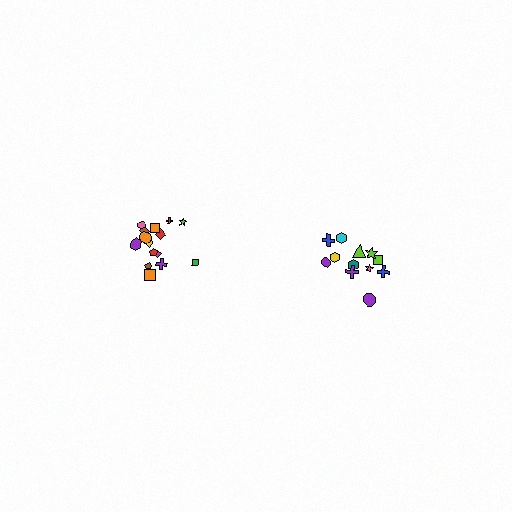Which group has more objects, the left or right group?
The left group.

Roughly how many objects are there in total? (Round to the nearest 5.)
Roughly 25 objects in total.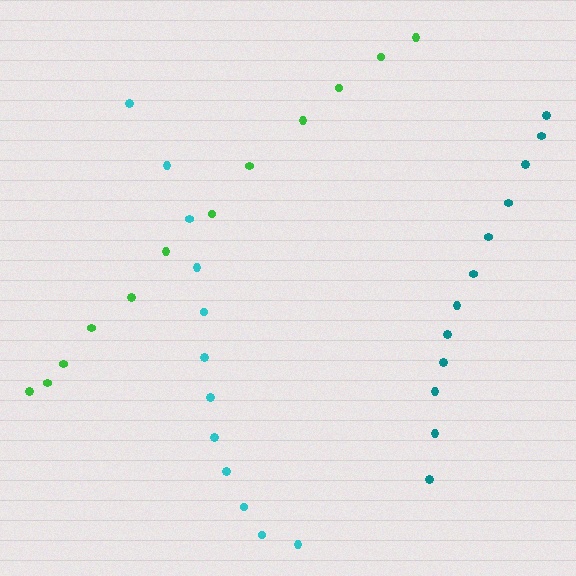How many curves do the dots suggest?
There are 3 distinct paths.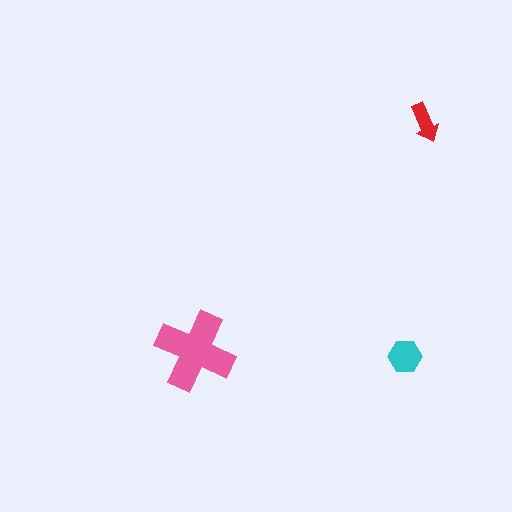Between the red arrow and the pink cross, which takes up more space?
The pink cross.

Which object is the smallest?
The red arrow.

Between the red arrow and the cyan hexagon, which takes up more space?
The cyan hexagon.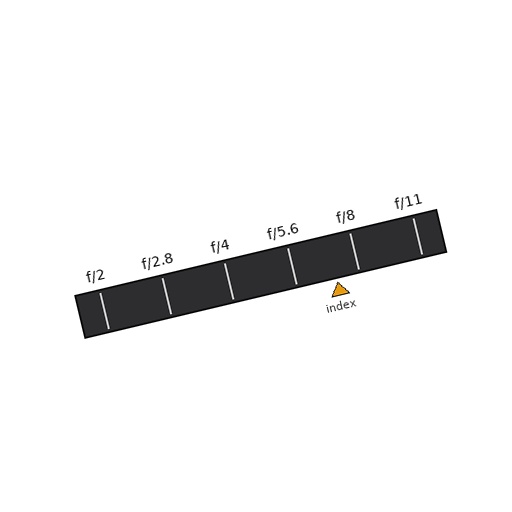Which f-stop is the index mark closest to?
The index mark is closest to f/8.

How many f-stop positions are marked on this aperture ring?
There are 6 f-stop positions marked.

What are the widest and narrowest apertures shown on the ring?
The widest aperture shown is f/2 and the narrowest is f/11.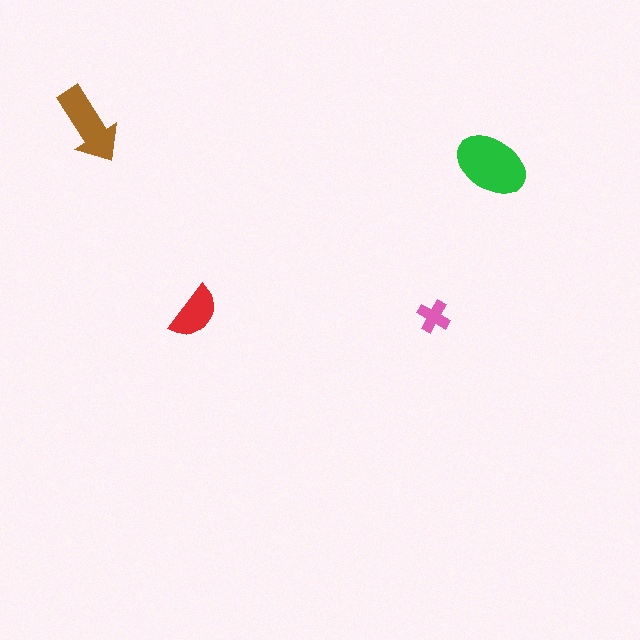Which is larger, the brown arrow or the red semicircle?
The brown arrow.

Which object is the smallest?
The pink cross.